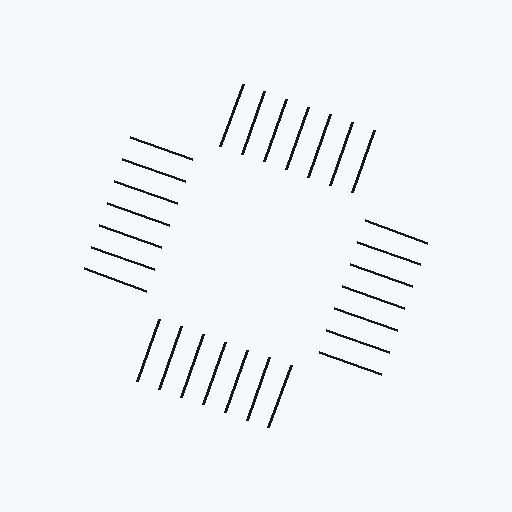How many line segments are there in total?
28 — 7 along each of the 4 edges.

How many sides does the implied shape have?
4 sides — the line-ends trace a square.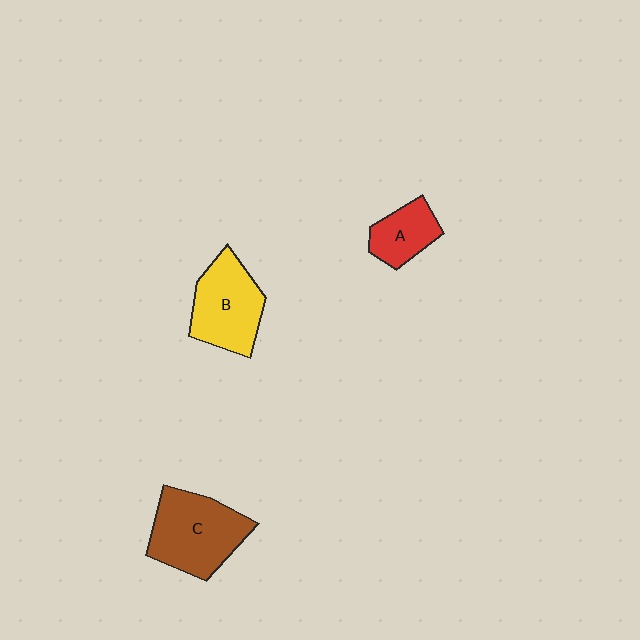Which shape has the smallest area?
Shape A (red).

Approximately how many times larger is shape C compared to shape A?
Approximately 1.9 times.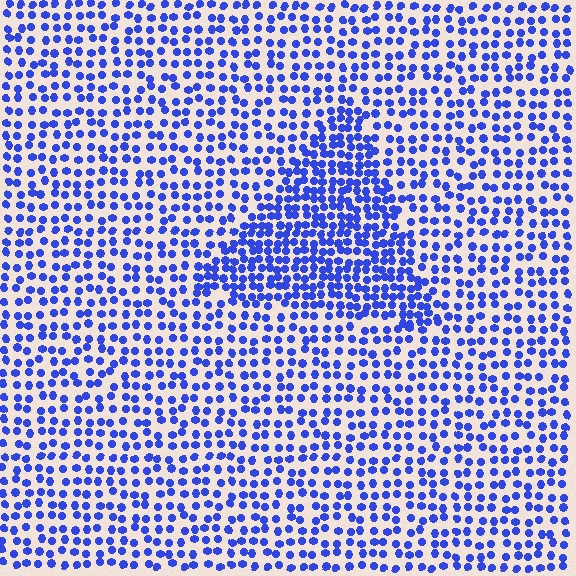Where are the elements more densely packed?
The elements are more densely packed inside the triangle boundary.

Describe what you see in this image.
The image contains small blue elements arranged at two different densities. A triangle-shaped region is visible where the elements are more densely packed than the surrounding area.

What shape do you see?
I see a triangle.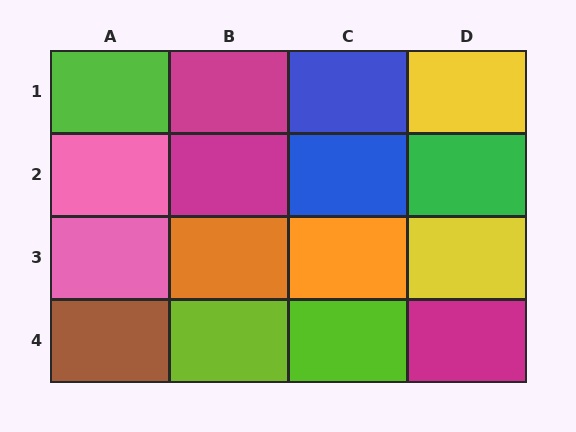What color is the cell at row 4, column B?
Lime.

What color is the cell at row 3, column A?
Pink.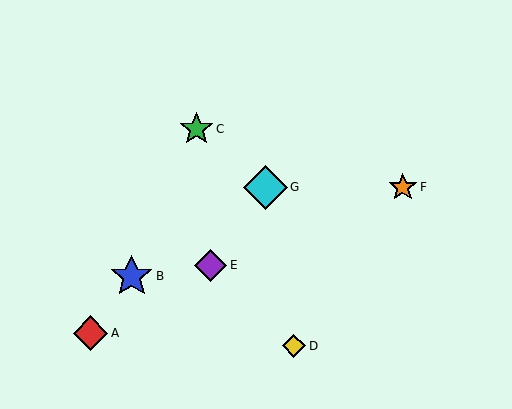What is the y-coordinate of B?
Object B is at y≈276.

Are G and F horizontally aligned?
Yes, both are at y≈187.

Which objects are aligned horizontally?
Objects F, G are aligned horizontally.